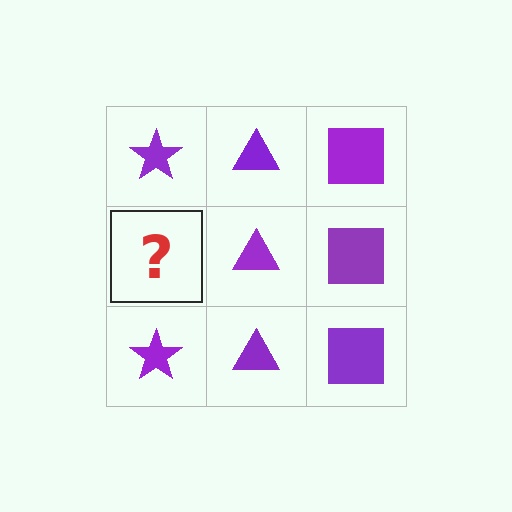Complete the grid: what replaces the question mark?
The question mark should be replaced with a purple star.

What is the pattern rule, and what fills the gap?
The rule is that each column has a consistent shape. The gap should be filled with a purple star.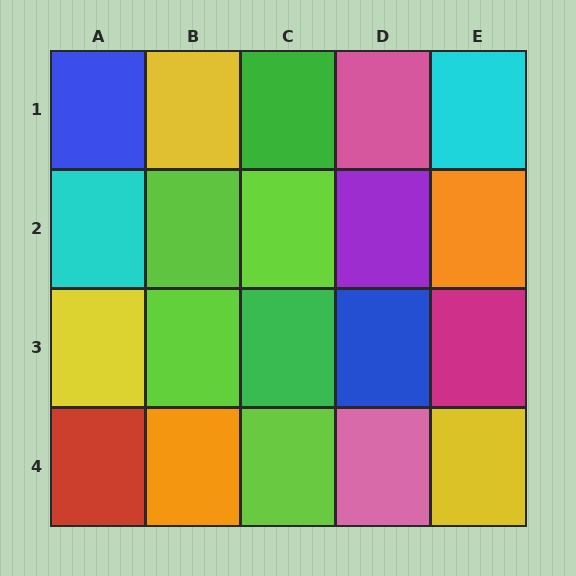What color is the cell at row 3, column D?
Blue.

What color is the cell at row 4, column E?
Yellow.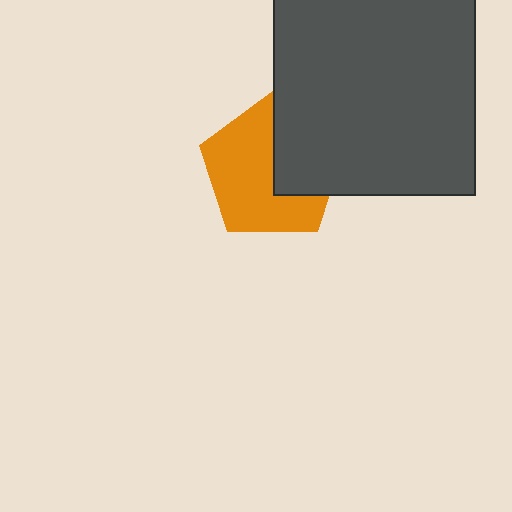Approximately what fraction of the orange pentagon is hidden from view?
Roughly 36% of the orange pentagon is hidden behind the dark gray square.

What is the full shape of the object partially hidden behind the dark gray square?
The partially hidden object is an orange pentagon.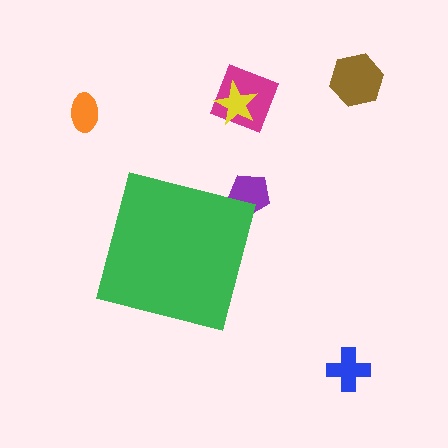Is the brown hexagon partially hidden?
No, the brown hexagon is fully visible.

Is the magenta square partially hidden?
No, the magenta square is fully visible.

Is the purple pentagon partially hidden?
Yes, the purple pentagon is partially hidden behind the green square.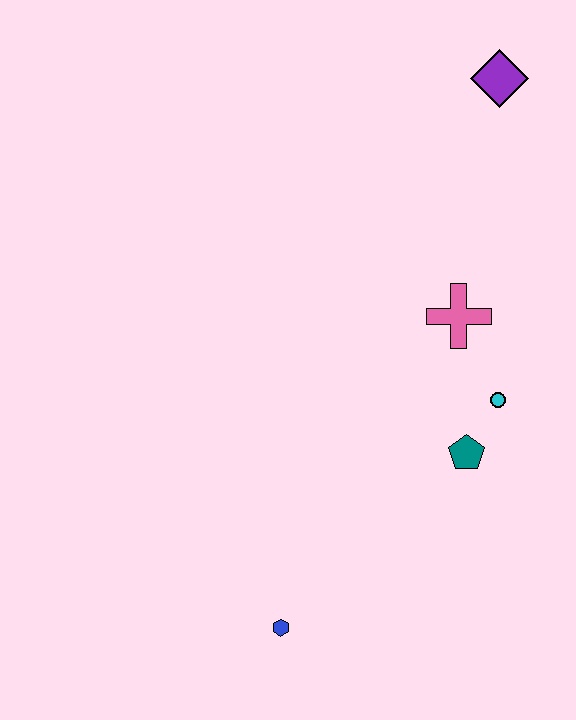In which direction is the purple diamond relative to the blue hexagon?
The purple diamond is above the blue hexagon.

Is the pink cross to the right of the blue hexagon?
Yes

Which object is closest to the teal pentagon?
The cyan circle is closest to the teal pentagon.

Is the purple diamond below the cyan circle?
No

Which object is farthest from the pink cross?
The blue hexagon is farthest from the pink cross.